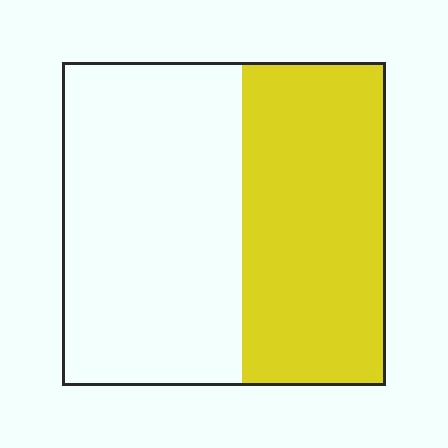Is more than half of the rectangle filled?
No.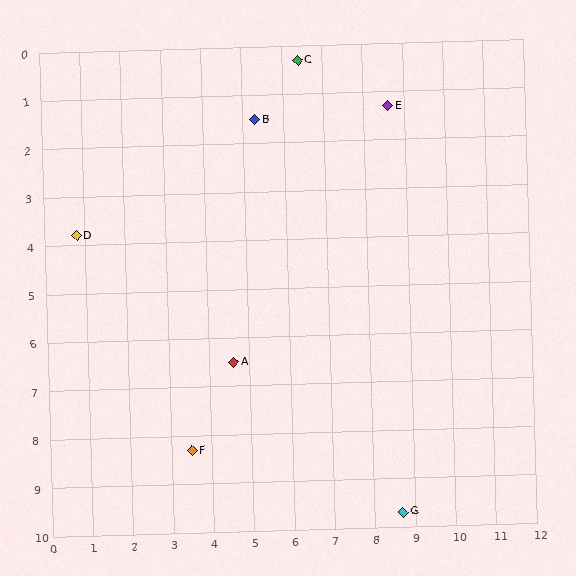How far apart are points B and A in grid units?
Points B and A are about 5.0 grid units apart.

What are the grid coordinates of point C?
Point C is at approximately (6.4, 0.3).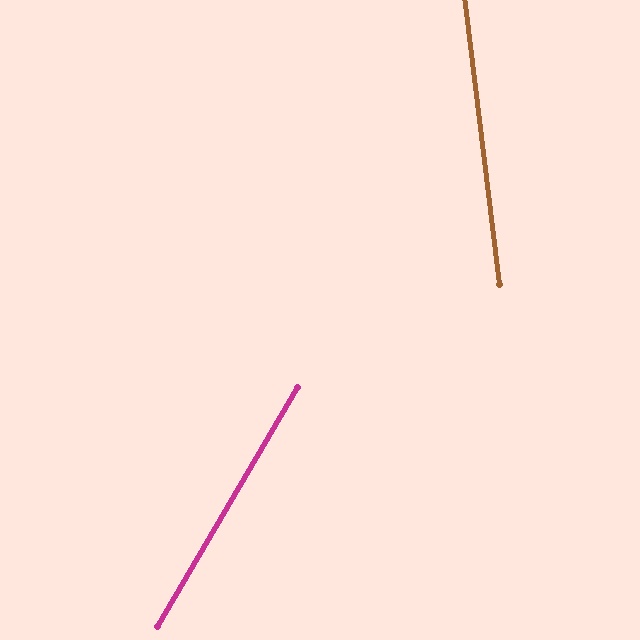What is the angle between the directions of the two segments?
Approximately 37 degrees.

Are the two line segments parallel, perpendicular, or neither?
Neither parallel nor perpendicular — they differ by about 37°.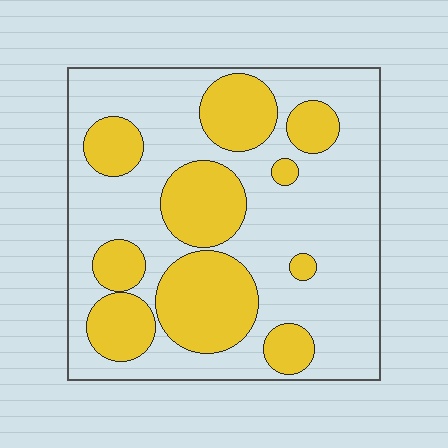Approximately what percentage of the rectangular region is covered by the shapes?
Approximately 35%.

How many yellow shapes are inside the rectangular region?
10.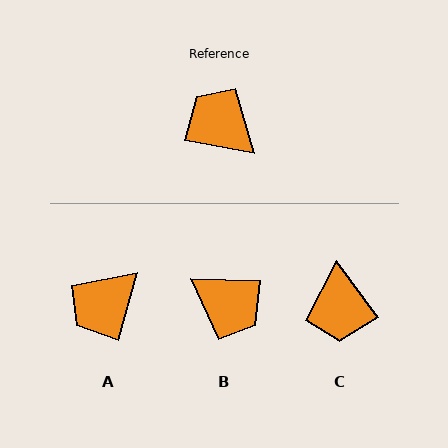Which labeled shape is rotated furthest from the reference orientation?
B, about 171 degrees away.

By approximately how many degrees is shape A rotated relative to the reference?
Approximately 85 degrees counter-clockwise.